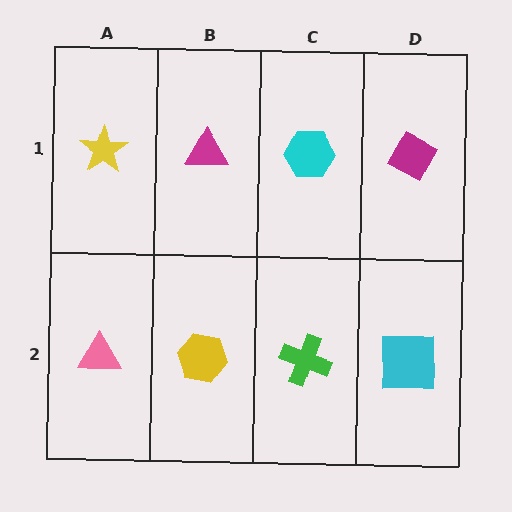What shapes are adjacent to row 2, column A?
A yellow star (row 1, column A), a yellow hexagon (row 2, column B).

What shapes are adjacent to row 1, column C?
A green cross (row 2, column C), a magenta triangle (row 1, column B), a magenta diamond (row 1, column D).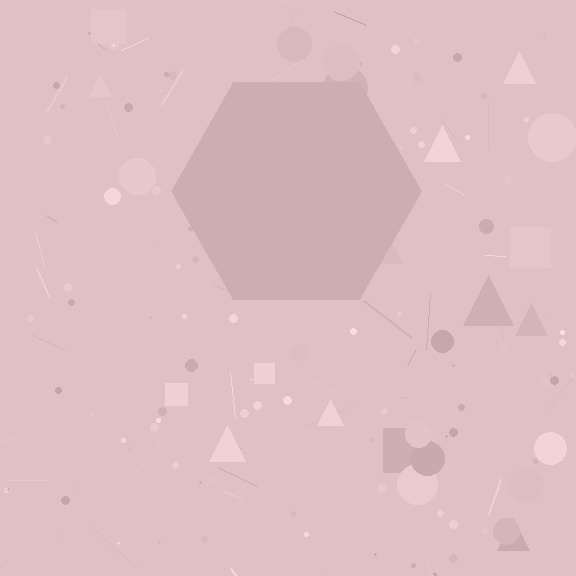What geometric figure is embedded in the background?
A hexagon is embedded in the background.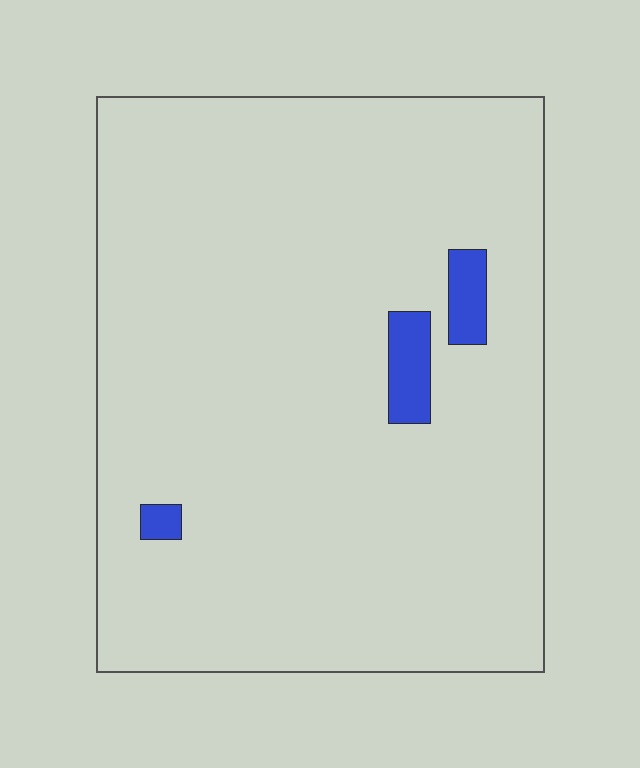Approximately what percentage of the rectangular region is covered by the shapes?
Approximately 5%.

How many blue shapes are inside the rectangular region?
3.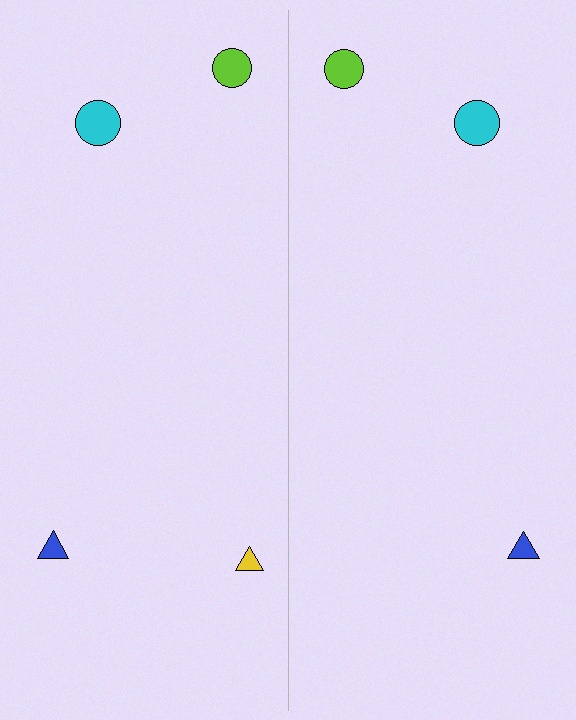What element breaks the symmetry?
A yellow triangle is missing from the right side.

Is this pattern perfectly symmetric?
No, the pattern is not perfectly symmetric. A yellow triangle is missing from the right side.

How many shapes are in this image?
There are 7 shapes in this image.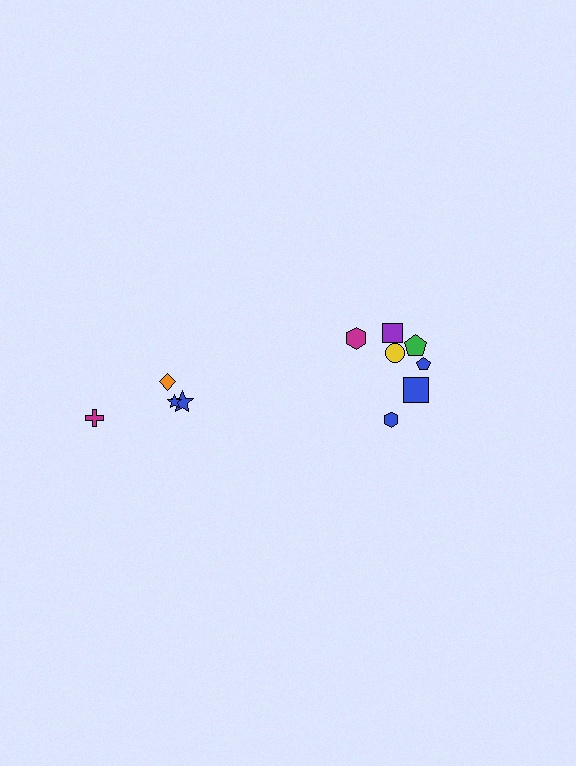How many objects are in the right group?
There are 7 objects.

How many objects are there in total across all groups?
There are 11 objects.